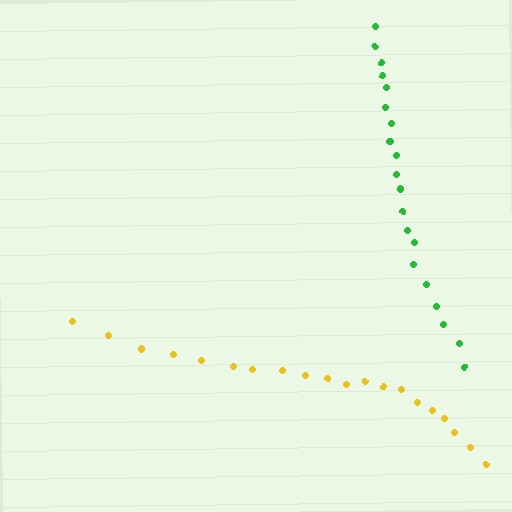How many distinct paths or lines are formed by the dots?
There are 2 distinct paths.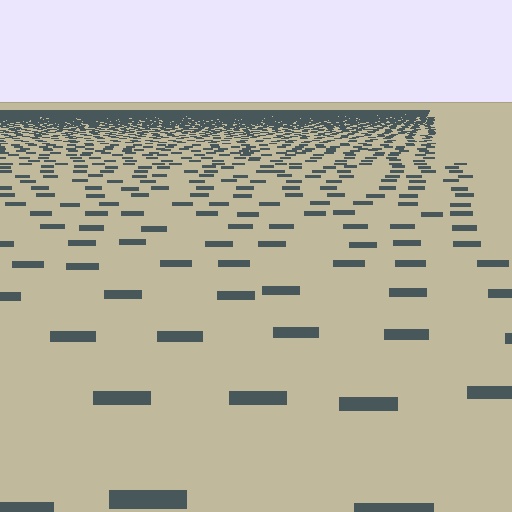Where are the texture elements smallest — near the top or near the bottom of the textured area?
Near the top.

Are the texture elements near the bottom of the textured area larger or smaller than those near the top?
Larger. Near the bottom, elements are closer to the viewer and appear at a bigger on-screen size.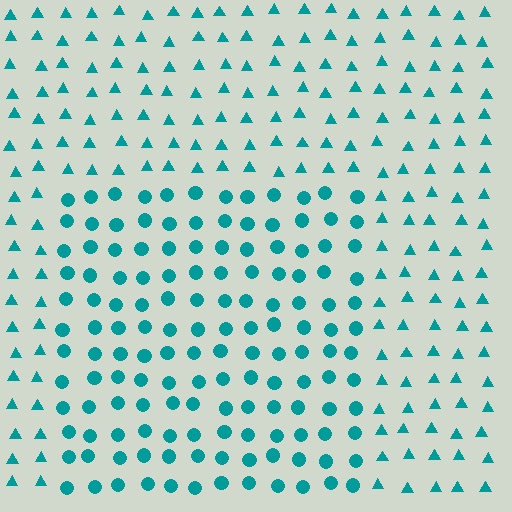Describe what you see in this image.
The image is filled with small teal elements arranged in a uniform grid. A rectangle-shaped region contains circles, while the surrounding area contains triangles. The boundary is defined purely by the change in element shape.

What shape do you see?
I see a rectangle.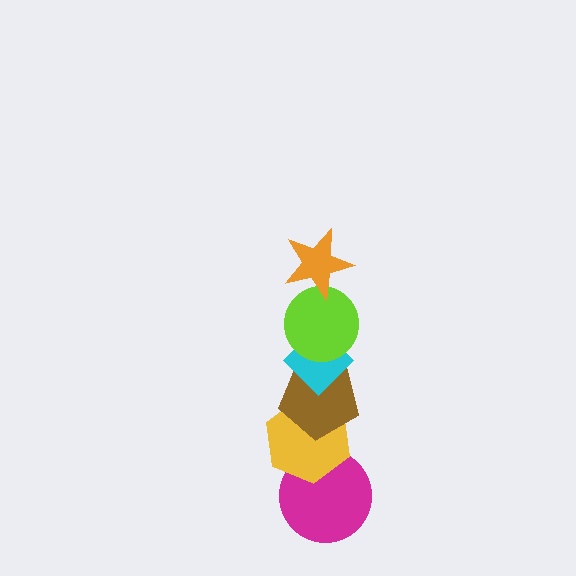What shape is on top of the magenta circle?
The yellow hexagon is on top of the magenta circle.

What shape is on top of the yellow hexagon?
The brown pentagon is on top of the yellow hexagon.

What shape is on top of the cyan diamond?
The lime circle is on top of the cyan diamond.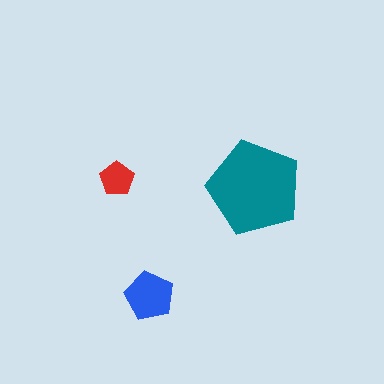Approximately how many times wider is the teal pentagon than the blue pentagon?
About 2 times wider.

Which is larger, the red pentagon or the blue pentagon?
The blue one.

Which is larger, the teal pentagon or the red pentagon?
The teal one.